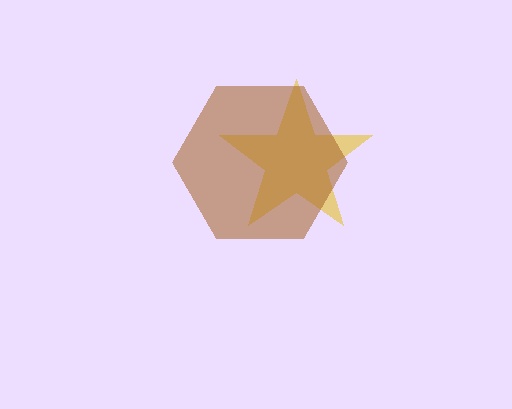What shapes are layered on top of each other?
The layered shapes are: a yellow star, a brown hexagon.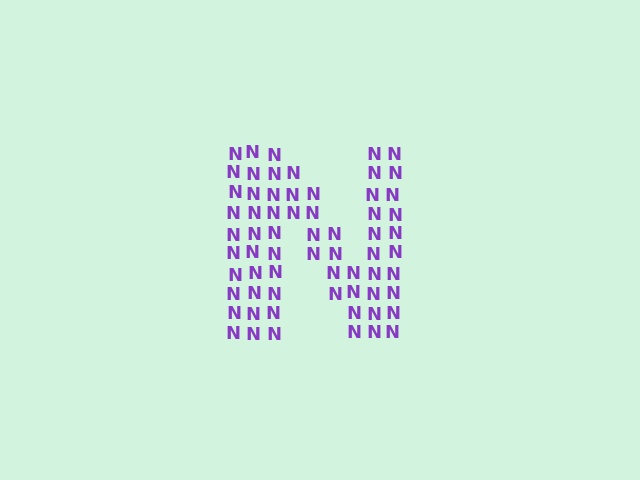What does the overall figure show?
The overall figure shows the letter N.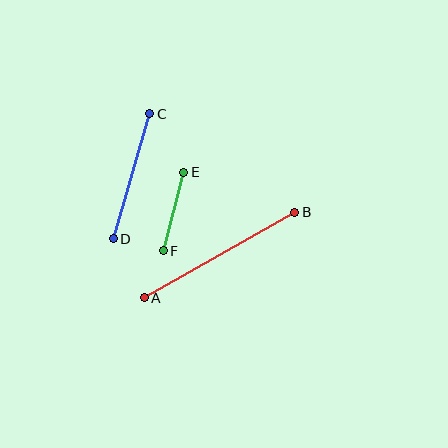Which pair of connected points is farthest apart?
Points A and B are farthest apart.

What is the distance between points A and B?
The distance is approximately 173 pixels.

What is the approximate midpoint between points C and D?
The midpoint is at approximately (132, 176) pixels.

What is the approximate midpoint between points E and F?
The midpoint is at approximately (173, 212) pixels.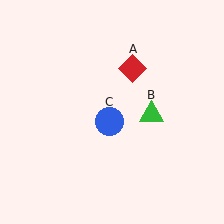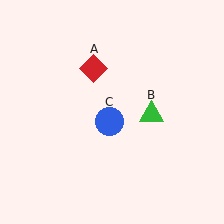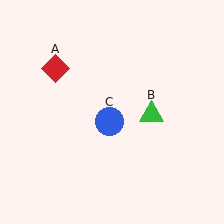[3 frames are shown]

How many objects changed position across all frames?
1 object changed position: red diamond (object A).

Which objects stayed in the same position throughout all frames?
Green triangle (object B) and blue circle (object C) remained stationary.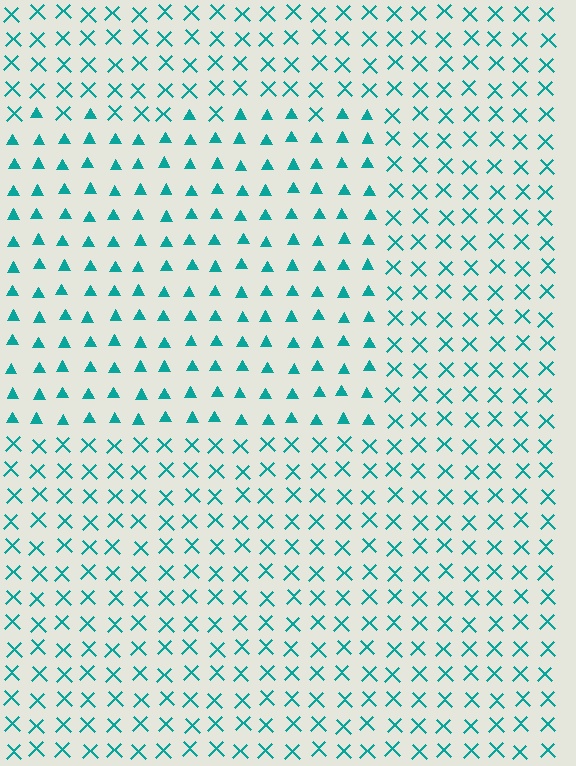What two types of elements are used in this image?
The image uses triangles inside the rectangle region and X marks outside it.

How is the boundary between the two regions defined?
The boundary is defined by a change in element shape: triangles inside vs. X marks outside. All elements share the same color and spacing.